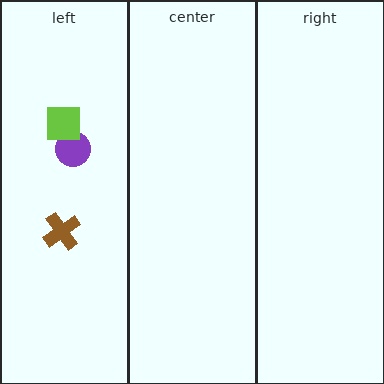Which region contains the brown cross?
The left region.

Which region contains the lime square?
The left region.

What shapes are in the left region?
The purple circle, the lime square, the brown cross.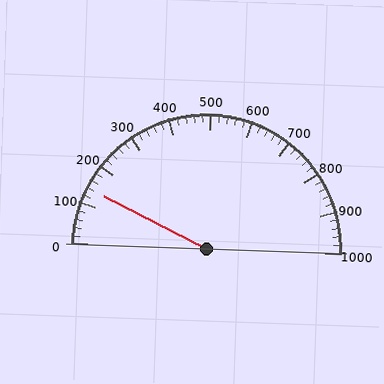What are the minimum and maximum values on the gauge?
The gauge ranges from 0 to 1000.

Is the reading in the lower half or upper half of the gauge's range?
The reading is in the lower half of the range (0 to 1000).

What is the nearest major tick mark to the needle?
The nearest major tick mark is 100.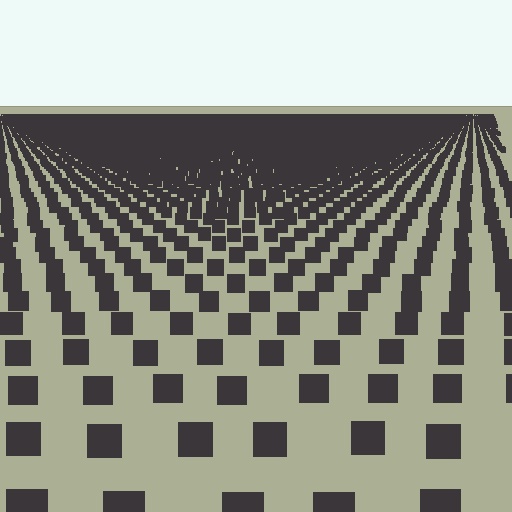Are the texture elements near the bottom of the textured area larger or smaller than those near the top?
Larger. Near the bottom, elements are closer to the viewer and appear at a bigger on-screen size.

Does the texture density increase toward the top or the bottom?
Density increases toward the top.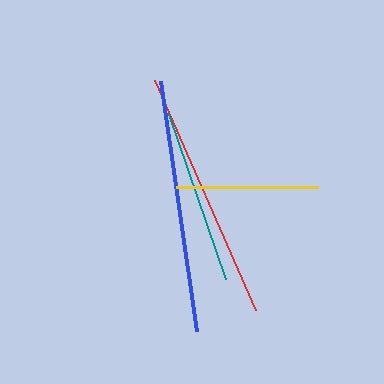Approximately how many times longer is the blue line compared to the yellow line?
The blue line is approximately 1.8 times the length of the yellow line.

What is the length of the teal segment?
The teal segment is approximately 175 pixels long.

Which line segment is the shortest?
The yellow line is the shortest at approximately 143 pixels.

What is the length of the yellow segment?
The yellow segment is approximately 143 pixels long.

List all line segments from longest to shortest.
From longest to shortest: blue, red, teal, yellow.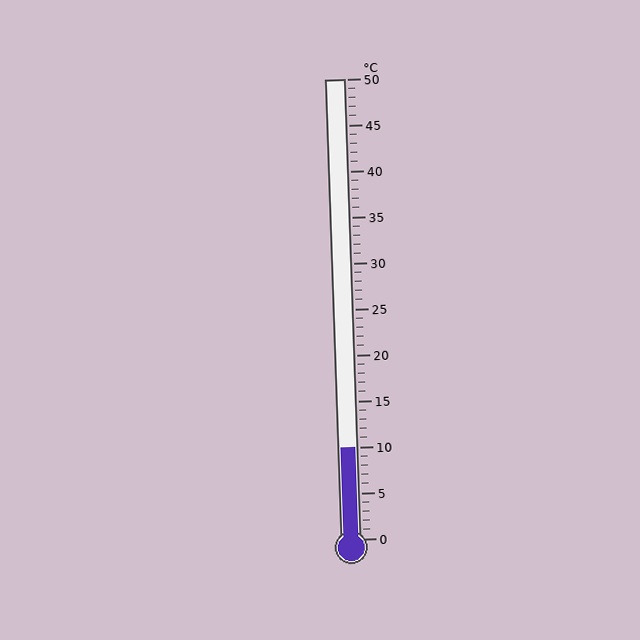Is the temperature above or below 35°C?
The temperature is below 35°C.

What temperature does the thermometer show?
The thermometer shows approximately 10°C.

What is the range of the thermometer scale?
The thermometer scale ranges from 0°C to 50°C.